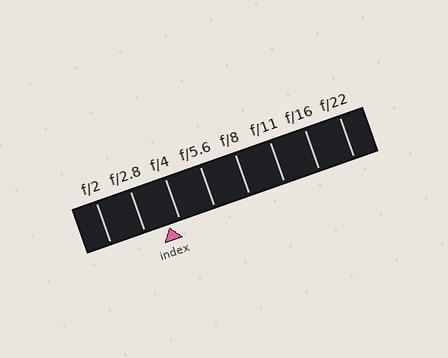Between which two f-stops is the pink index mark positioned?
The index mark is between f/2.8 and f/4.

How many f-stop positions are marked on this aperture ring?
There are 8 f-stop positions marked.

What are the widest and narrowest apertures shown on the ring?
The widest aperture shown is f/2 and the narrowest is f/22.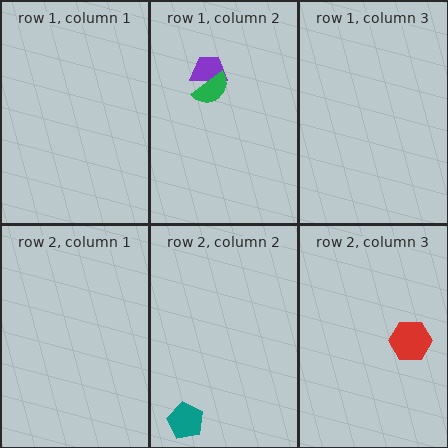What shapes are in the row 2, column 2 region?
The teal pentagon.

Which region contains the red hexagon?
The row 2, column 3 region.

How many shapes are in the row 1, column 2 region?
2.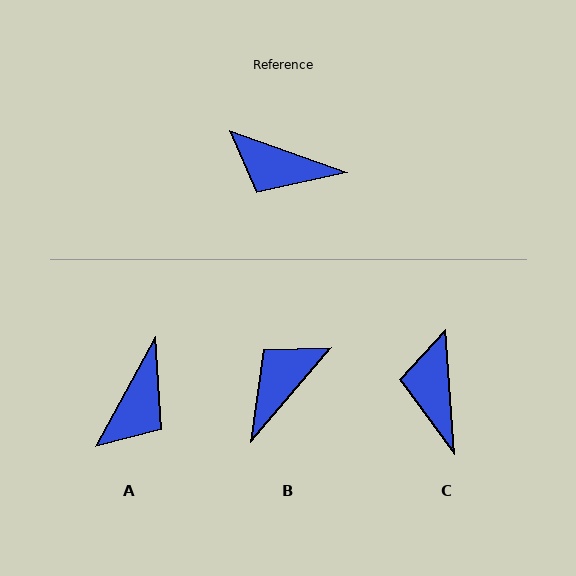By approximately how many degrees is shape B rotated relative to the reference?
Approximately 111 degrees clockwise.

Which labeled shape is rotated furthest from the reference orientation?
B, about 111 degrees away.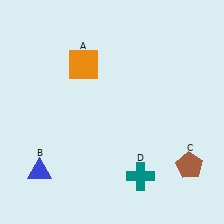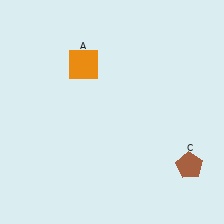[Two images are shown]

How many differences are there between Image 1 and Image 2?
There are 2 differences between the two images.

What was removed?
The blue triangle (B), the teal cross (D) were removed in Image 2.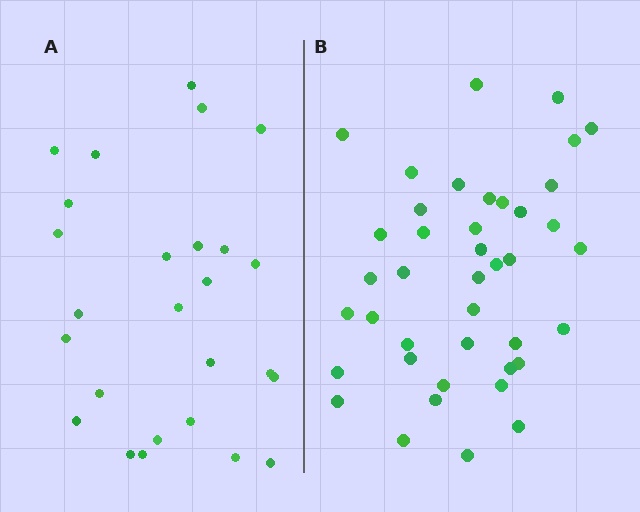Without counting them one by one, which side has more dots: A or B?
Region B (the right region) has more dots.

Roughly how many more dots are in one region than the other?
Region B has approximately 15 more dots than region A.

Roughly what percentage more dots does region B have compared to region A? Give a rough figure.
About 60% more.